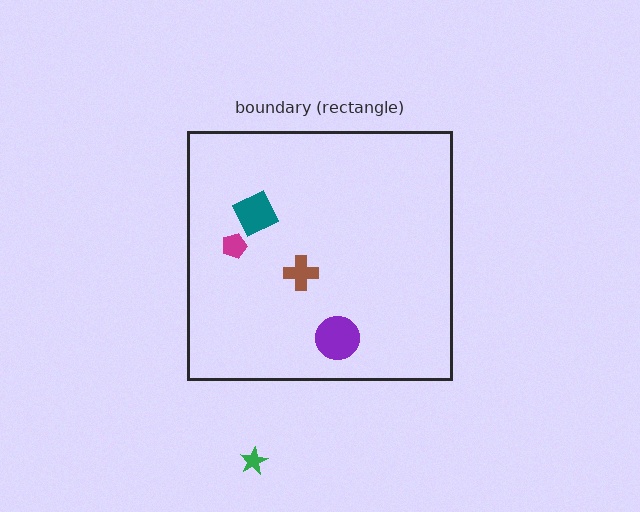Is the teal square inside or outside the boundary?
Inside.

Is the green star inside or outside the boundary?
Outside.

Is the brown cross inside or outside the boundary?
Inside.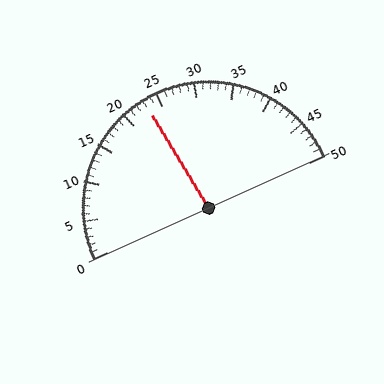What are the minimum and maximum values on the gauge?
The gauge ranges from 0 to 50.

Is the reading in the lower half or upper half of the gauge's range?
The reading is in the lower half of the range (0 to 50).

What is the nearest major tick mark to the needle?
The nearest major tick mark is 25.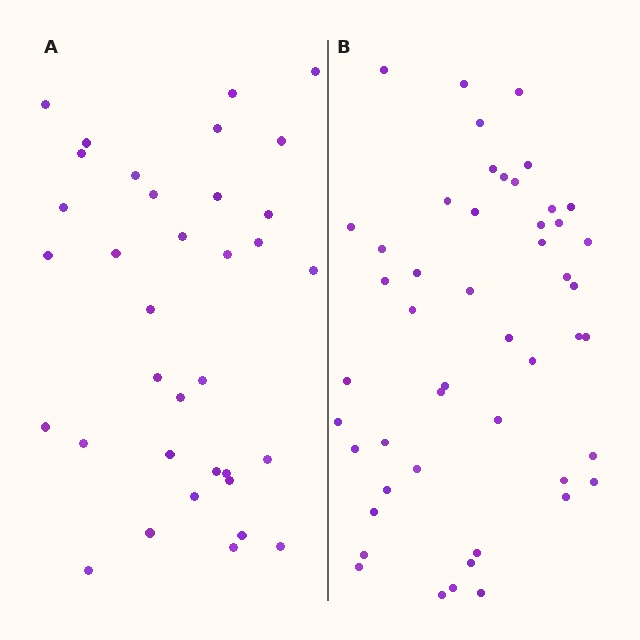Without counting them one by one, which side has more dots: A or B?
Region B (the right region) has more dots.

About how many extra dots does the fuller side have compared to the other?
Region B has approximately 15 more dots than region A.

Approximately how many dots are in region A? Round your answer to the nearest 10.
About 40 dots. (The exact count is 35, which rounds to 40.)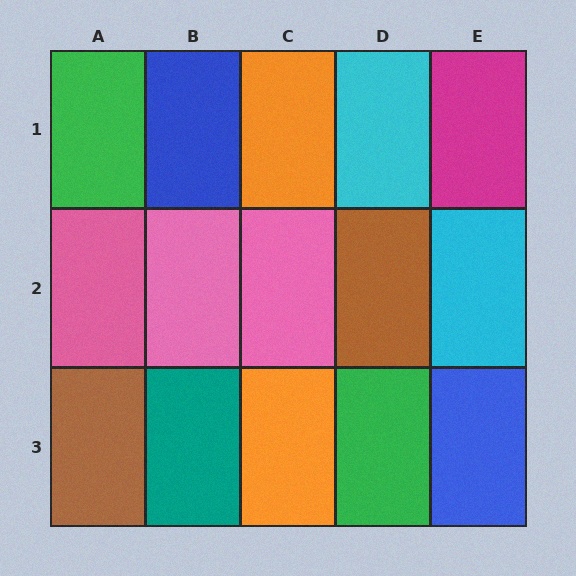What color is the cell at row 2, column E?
Cyan.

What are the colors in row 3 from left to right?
Brown, teal, orange, green, blue.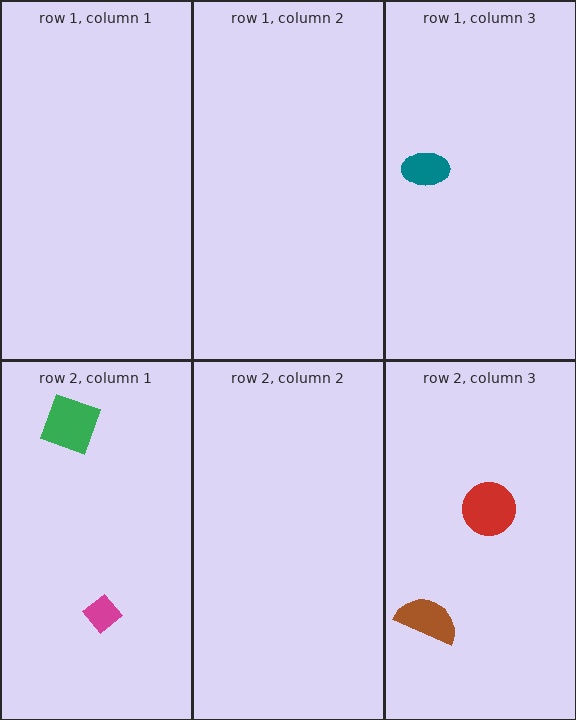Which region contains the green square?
The row 2, column 1 region.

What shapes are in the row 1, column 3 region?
The teal ellipse.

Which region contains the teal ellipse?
The row 1, column 3 region.